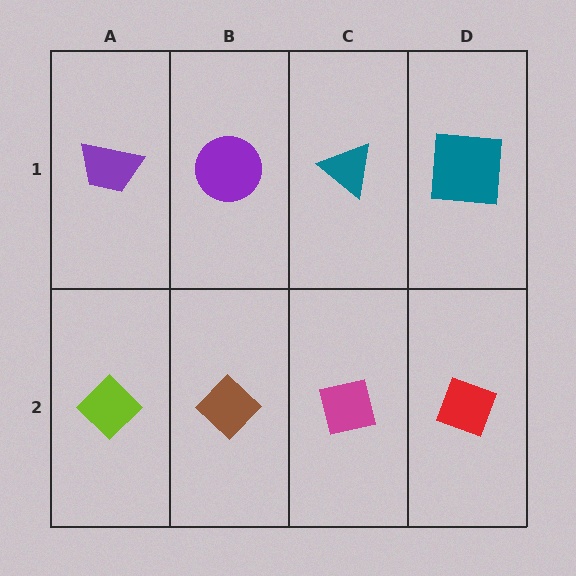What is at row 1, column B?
A purple circle.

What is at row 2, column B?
A brown diamond.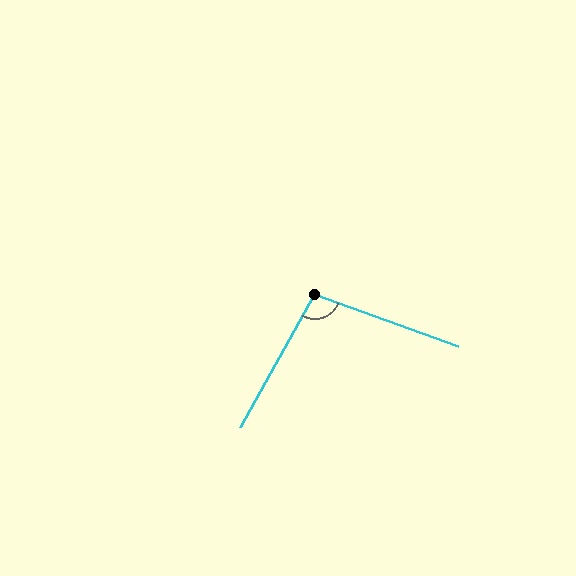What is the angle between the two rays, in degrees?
Approximately 99 degrees.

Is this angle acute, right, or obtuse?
It is obtuse.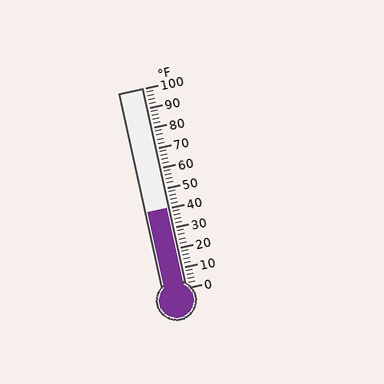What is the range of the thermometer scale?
The thermometer scale ranges from 0°F to 100°F.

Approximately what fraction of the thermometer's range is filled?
The thermometer is filled to approximately 40% of its range.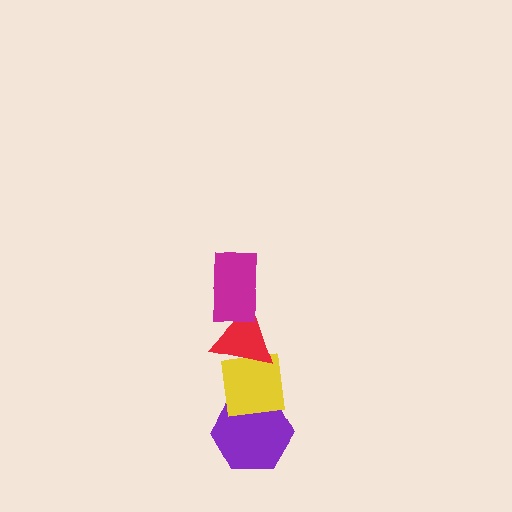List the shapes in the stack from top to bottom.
From top to bottom: the magenta rectangle, the red triangle, the yellow square, the purple hexagon.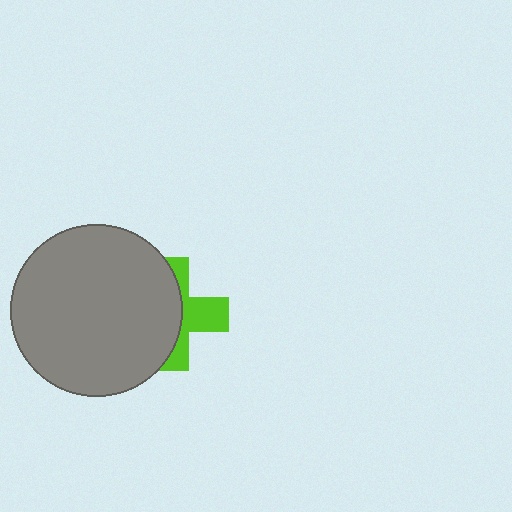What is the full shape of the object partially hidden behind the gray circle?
The partially hidden object is a lime cross.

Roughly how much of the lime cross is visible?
A small part of it is visible (roughly 43%).